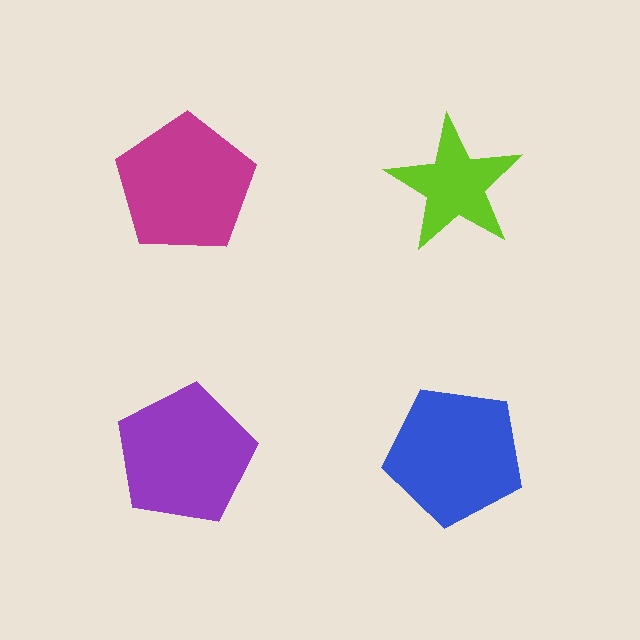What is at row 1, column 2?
A lime star.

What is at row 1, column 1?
A magenta pentagon.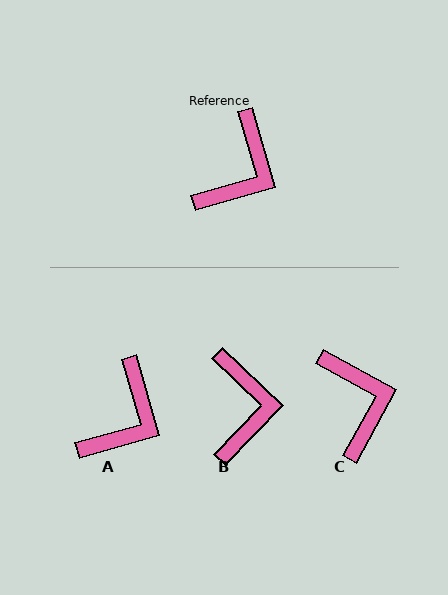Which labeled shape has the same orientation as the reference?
A.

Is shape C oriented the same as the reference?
No, it is off by about 46 degrees.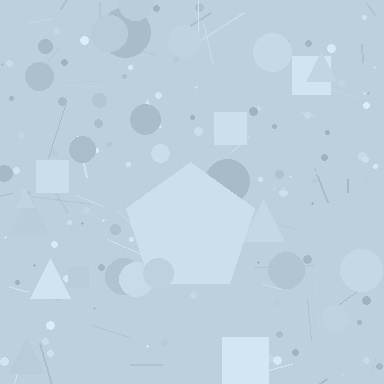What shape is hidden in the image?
A pentagon is hidden in the image.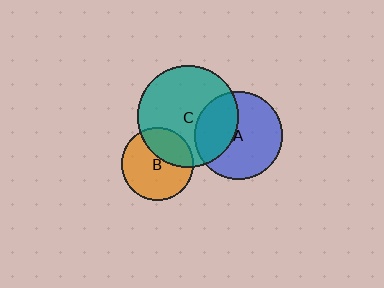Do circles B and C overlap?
Yes.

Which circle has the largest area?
Circle C (teal).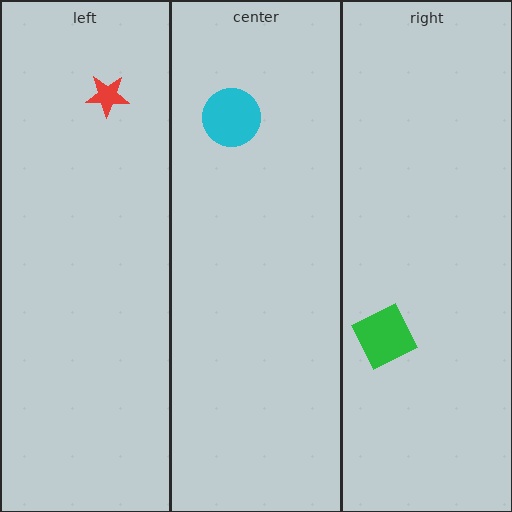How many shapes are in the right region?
1.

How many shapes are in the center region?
1.